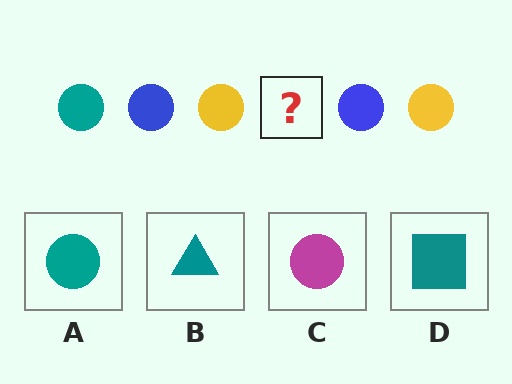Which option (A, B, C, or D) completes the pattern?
A.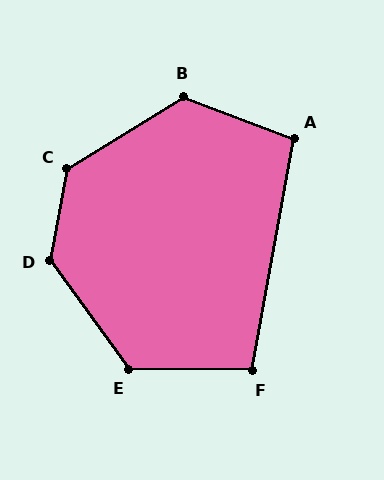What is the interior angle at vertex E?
Approximately 127 degrees (obtuse).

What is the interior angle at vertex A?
Approximately 101 degrees (obtuse).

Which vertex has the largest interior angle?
D, at approximately 133 degrees.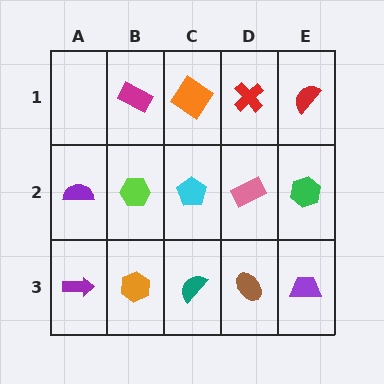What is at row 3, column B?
An orange hexagon.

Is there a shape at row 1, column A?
No, that cell is empty.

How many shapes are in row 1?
4 shapes.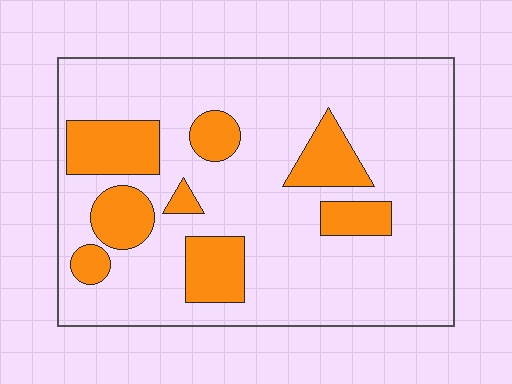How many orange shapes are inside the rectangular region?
8.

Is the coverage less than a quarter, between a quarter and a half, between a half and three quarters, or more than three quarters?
Less than a quarter.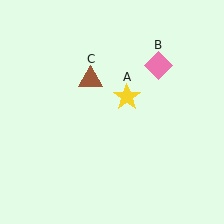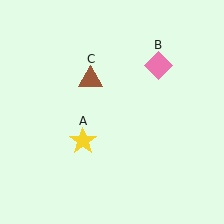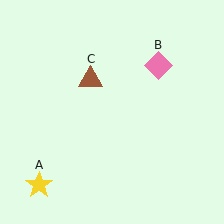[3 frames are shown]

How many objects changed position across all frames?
1 object changed position: yellow star (object A).